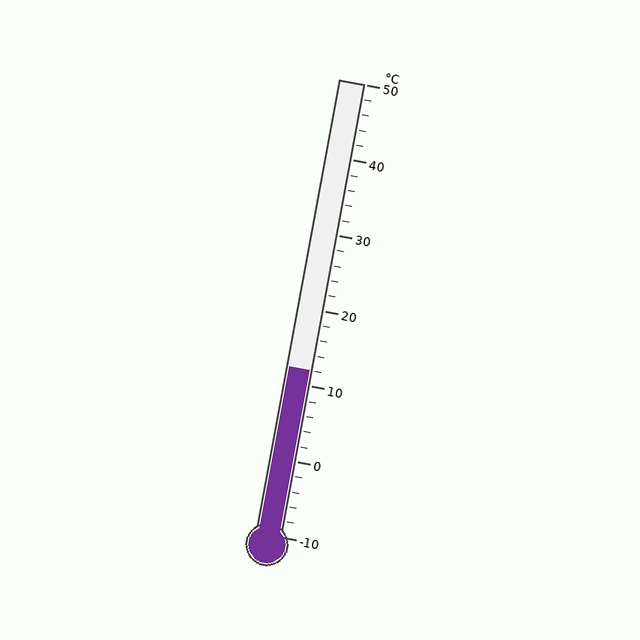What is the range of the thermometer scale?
The thermometer scale ranges from -10°C to 50°C.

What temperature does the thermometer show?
The thermometer shows approximately 12°C.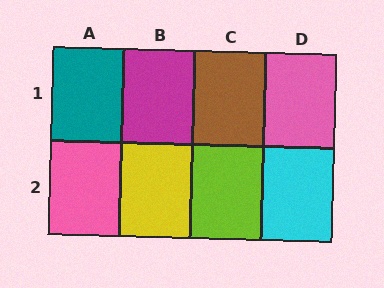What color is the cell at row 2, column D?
Cyan.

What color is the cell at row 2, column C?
Lime.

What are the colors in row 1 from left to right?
Teal, magenta, brown, pink.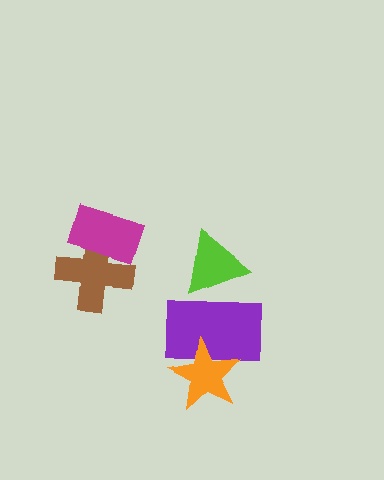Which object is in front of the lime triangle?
The purple rectangle is in front of the lime triangle.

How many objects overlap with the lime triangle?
1 object overlaps with the lime triangle.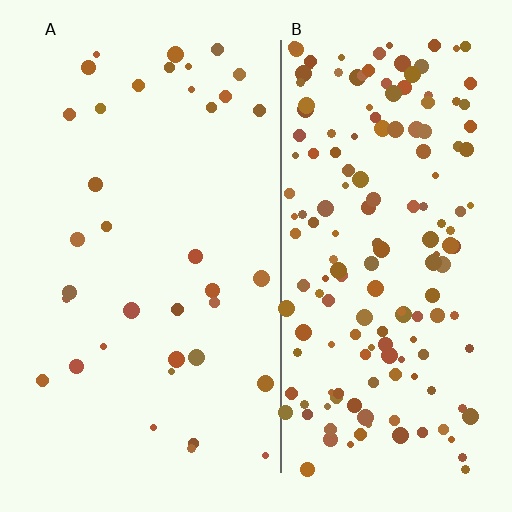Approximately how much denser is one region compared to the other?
Approximately 4.7× — region B over region A.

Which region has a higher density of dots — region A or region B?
B (the right).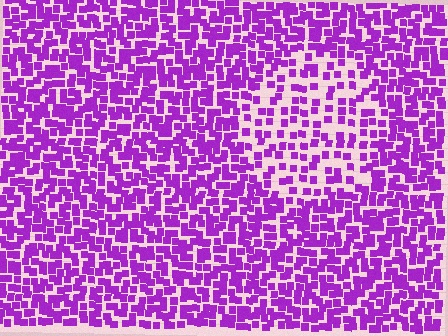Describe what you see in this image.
The image contains small purple elements arranged at two different densities. A circle-shaped region is visible where the elements are less densely packed than the surrounding area.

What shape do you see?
I see a circle.